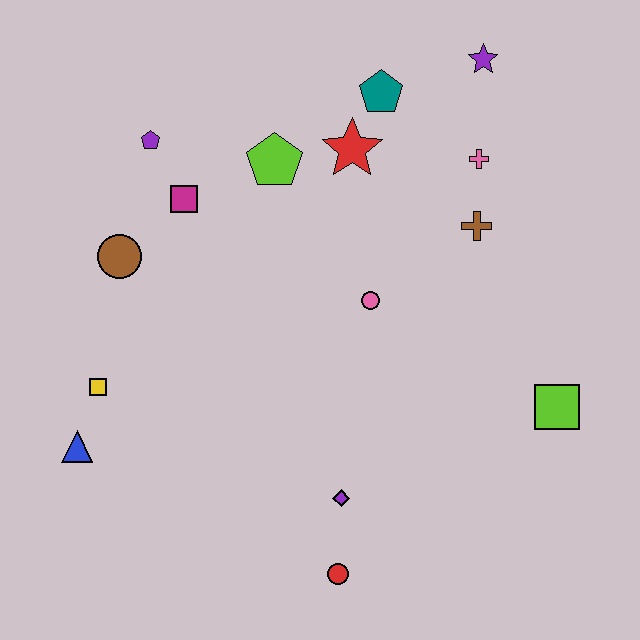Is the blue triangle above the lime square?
No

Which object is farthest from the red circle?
The purple star is farthest from the red circle.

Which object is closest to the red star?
The teal pentagon is closest to the red star.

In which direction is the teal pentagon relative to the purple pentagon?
The teal pentagon is to the right of the purple pentagon.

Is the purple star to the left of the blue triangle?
No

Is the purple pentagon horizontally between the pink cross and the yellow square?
Yes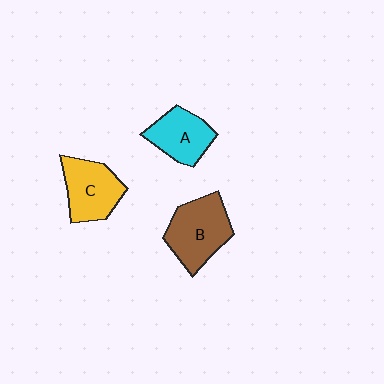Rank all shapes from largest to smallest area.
From largest to smallest: B (brown), C (yellow), A (cyan).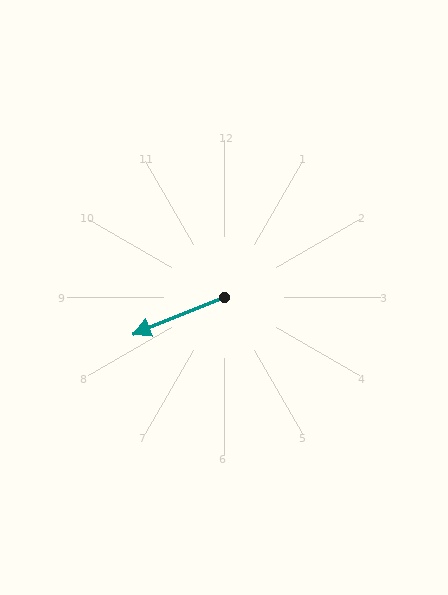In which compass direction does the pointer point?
West.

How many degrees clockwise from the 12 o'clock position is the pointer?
Approximately 248 degrees.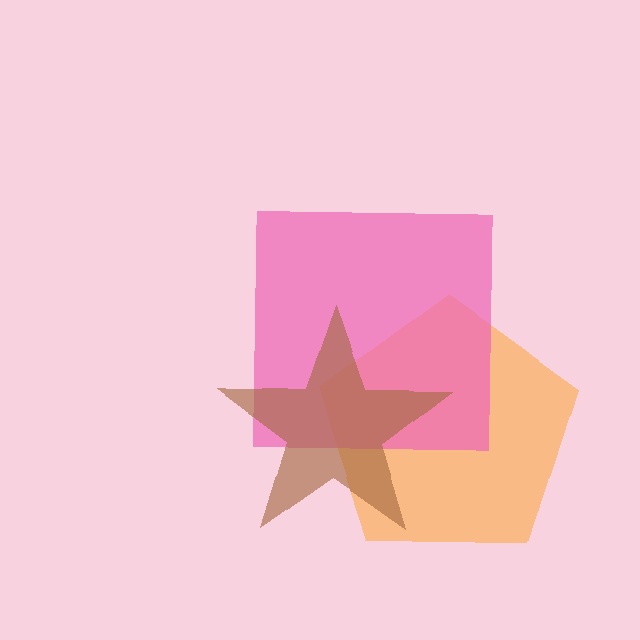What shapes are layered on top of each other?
The layered shapes are: an orange pentagon, a pink square, a brown star.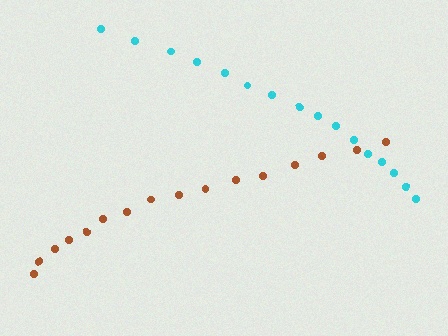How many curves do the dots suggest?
There are 2 distinct paths.